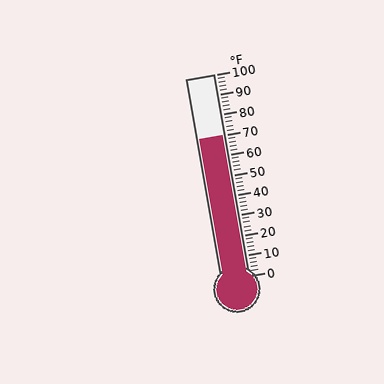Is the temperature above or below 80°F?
The temperature is below 80°F.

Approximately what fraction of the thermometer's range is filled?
The thermometer is filled to approximately 70% of its range.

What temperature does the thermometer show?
The thermometer shows approximately 70°F.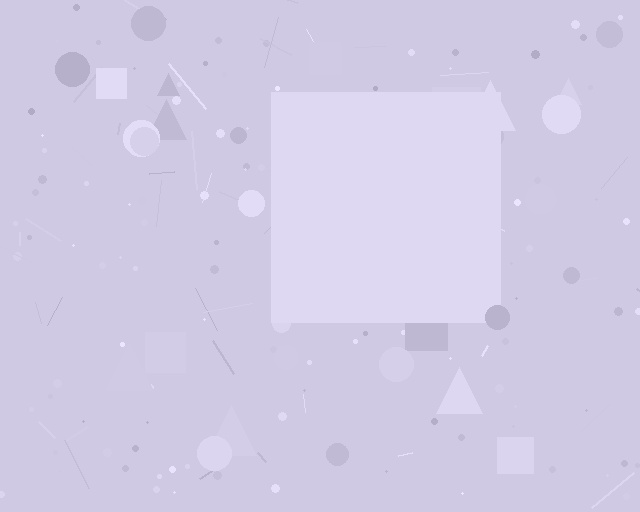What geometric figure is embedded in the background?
A square is embedded in the background.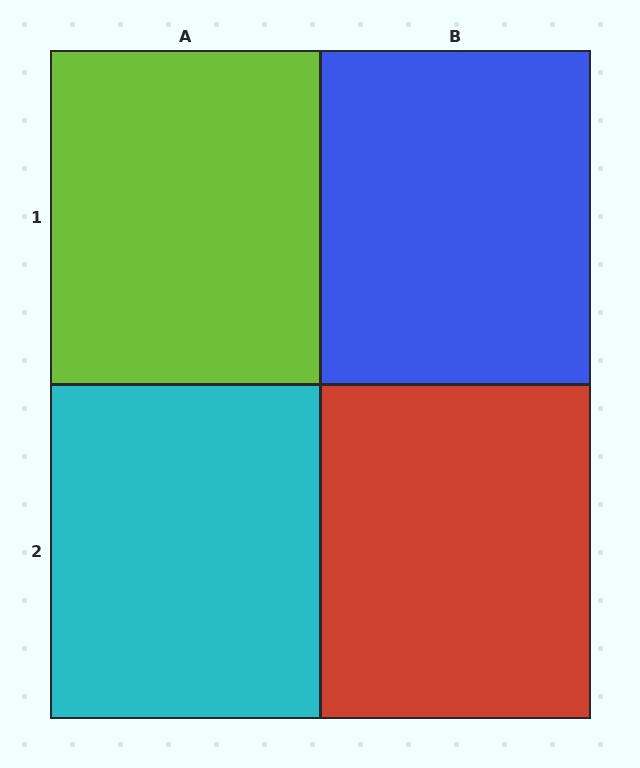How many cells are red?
1 cell is red.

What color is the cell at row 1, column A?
Lime.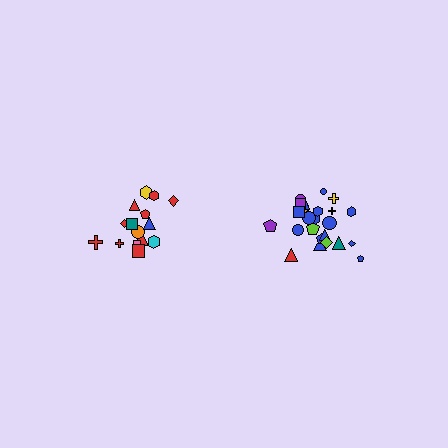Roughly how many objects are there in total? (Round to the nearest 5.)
Roughly 40 objects in total.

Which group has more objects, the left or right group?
The right group.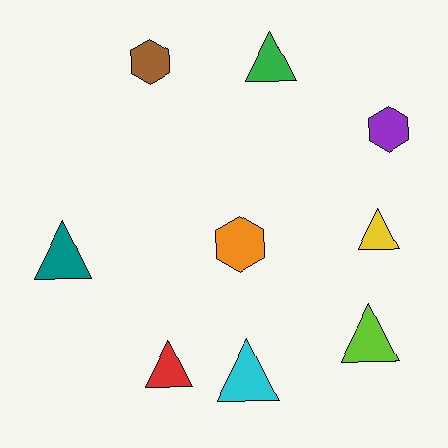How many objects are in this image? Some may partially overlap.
There are 9 objects.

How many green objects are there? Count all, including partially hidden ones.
There is 1 green object.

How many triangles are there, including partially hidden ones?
There are 6 triangles.